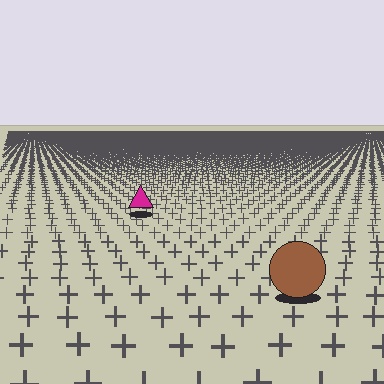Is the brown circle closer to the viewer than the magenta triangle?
Yes. The brown circle is closer — you can tell from the texture gradient: the ground texture is coarser near it.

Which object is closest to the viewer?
The brown circle is closest. The texture marks near it are larger and more spread out.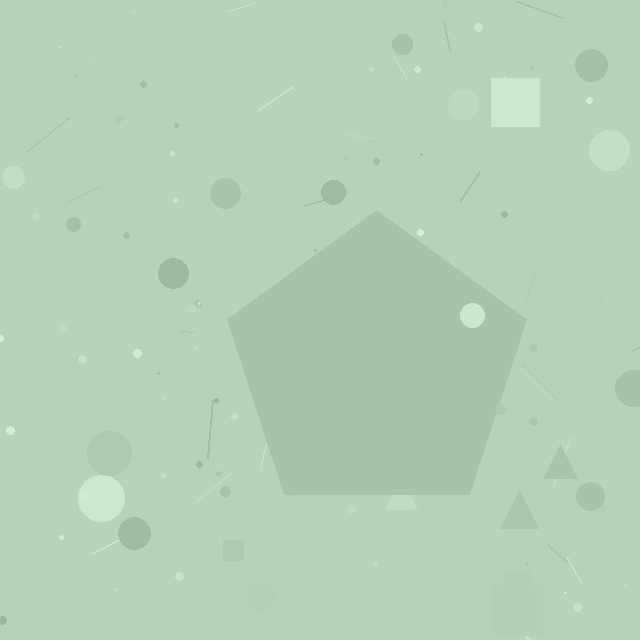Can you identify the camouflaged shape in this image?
The camouflaged shape is a pentagon.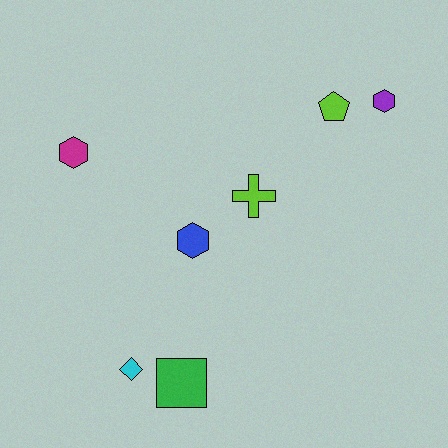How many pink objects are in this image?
There are no pink objects.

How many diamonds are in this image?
There is 1 diamond.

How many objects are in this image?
There are 7 objects.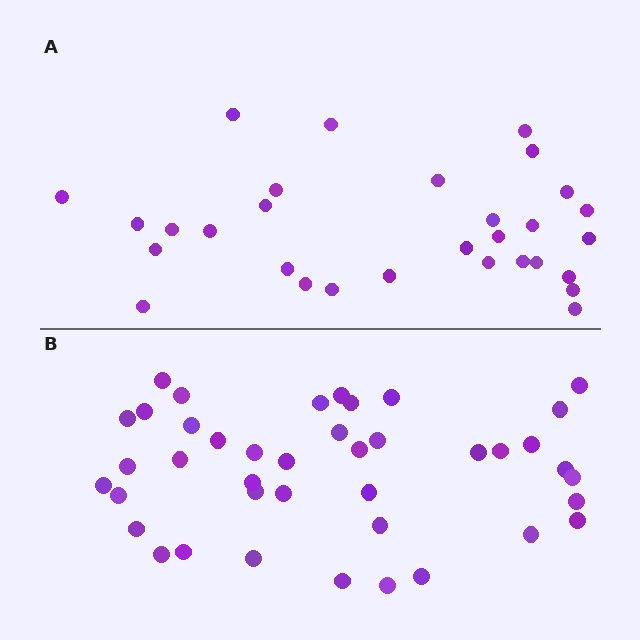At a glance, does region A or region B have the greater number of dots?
Region B (the bottom region) has more dots.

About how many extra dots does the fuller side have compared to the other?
Region B has roughly 12 or so more dots than region A.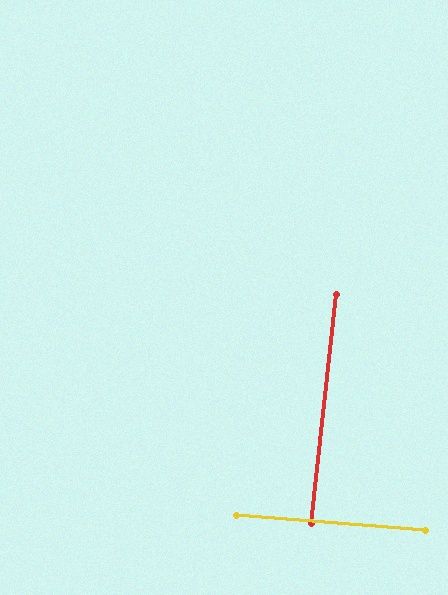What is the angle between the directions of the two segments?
Approximately 89 degrees.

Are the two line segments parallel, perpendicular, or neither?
Perpendicular — they meet at approximately 89°.